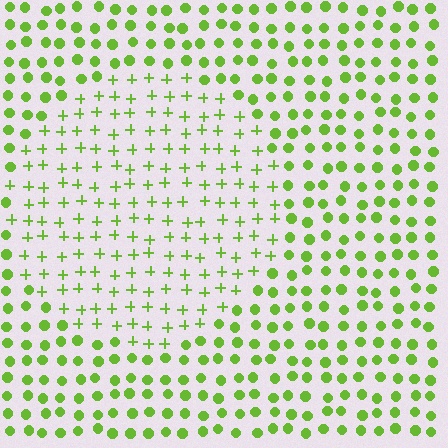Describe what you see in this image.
The image is filled with small lime elements arranged in a uniform grid. A circle-shaped region contains plus signs, while the surrounding area contains circles. The boundary is defined purely by the change in element shape.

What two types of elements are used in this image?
The image uses plus signs inside the circle region and circles outside it.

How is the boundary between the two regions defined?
The boundary is defined by a change in element shape: plus signs inside vs. circles outside. All elements share the same color and spacing.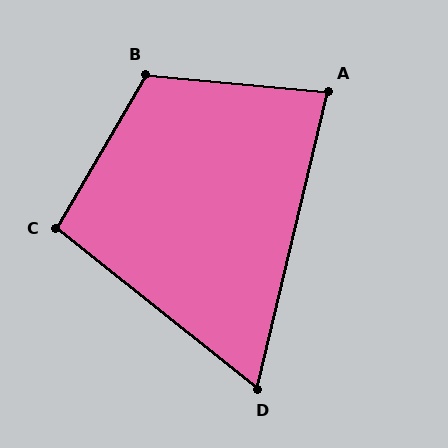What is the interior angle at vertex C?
Approximately 98 degrees (obtuse).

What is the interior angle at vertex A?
Approximately 82 degrees (acute).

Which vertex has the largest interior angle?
B, at approximately 115 degrees.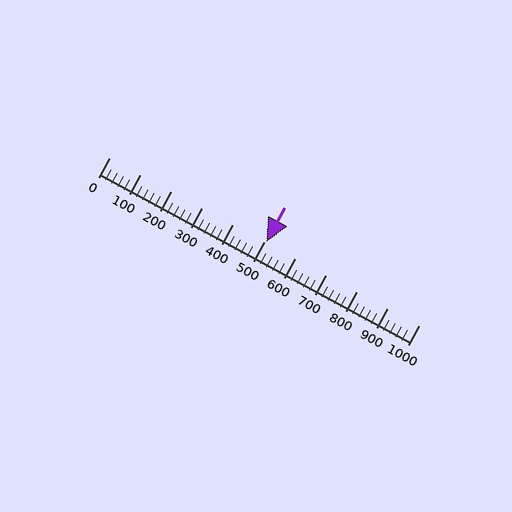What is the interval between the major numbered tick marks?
The major tick marks are spaced 100 units apart.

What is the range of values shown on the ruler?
The ruler shows values from 0 to 1000.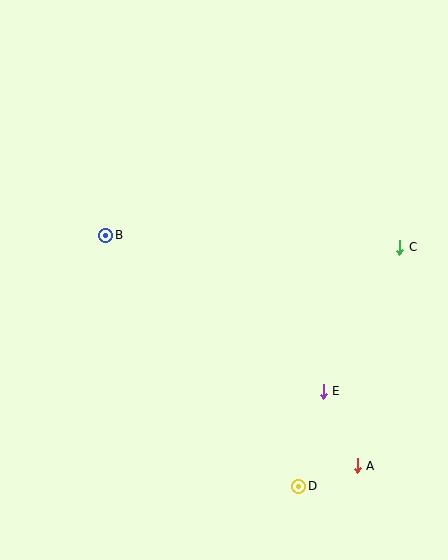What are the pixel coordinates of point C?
Point C is at (400, 247).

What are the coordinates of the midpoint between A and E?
The midpoint between A and E is at (340, 428).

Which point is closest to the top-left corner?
Point B is closest to the top-left corner.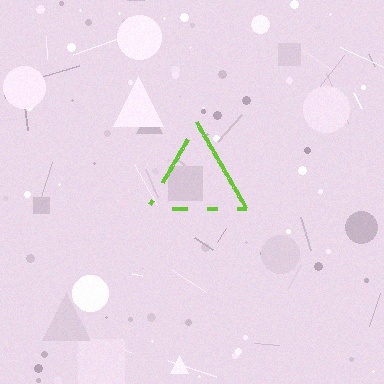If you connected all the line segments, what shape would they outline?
They would outline a triangle.